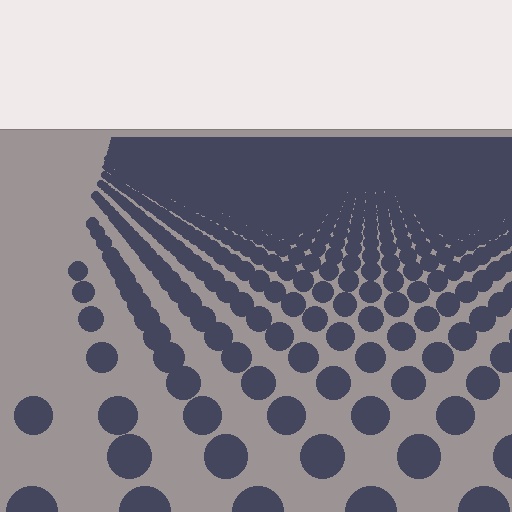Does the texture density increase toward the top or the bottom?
Density increases toward the top.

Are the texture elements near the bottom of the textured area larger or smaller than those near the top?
Larger. Near the bottom, elements are closer to the viewer and appear at a bigger on-screen size.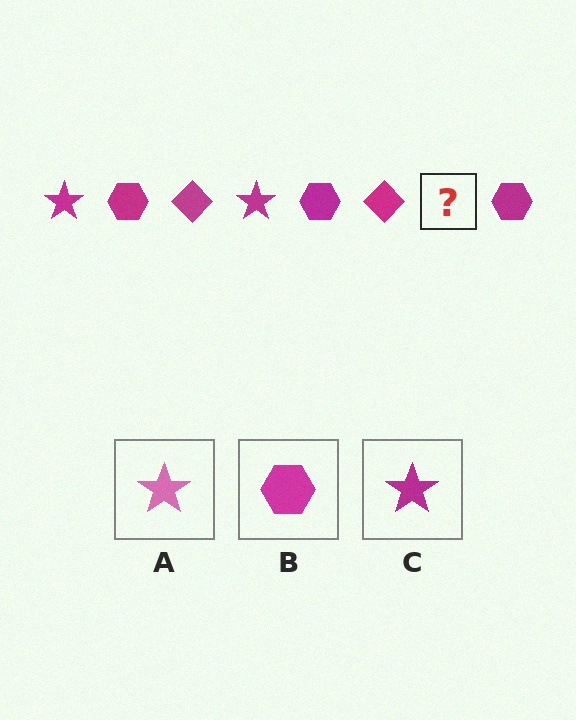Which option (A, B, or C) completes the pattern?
C.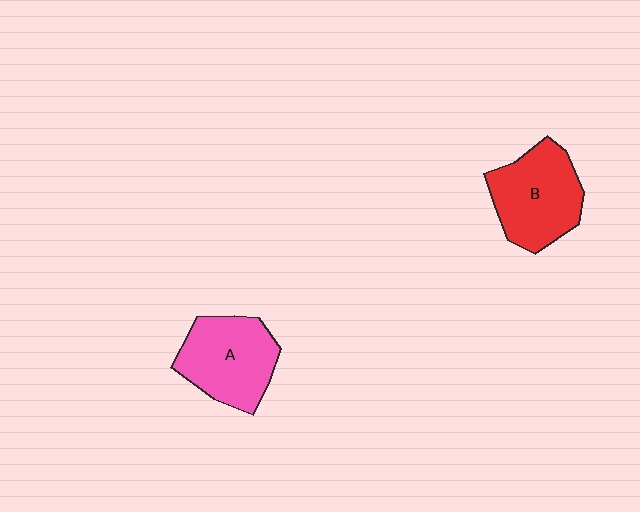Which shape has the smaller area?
Shape A (pink).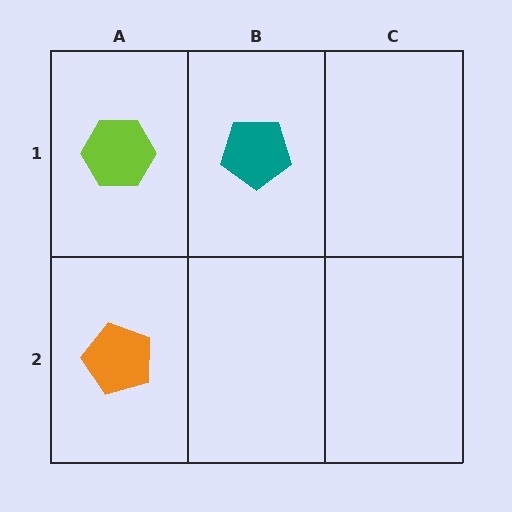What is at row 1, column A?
A lime hexagon.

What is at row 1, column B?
A teal pentagon.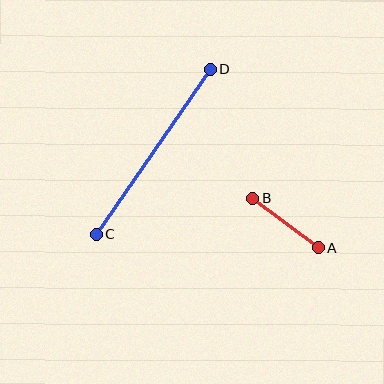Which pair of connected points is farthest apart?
Points C and D are farthest apart.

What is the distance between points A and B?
The distance is approximately 82 pixels.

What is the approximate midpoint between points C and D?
The midpoint is at approximately (153, 152) pixels.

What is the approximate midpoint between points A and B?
The midpoint is at approximately (285, 223) pixels.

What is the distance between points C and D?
The distance is approximately 200 pixels.